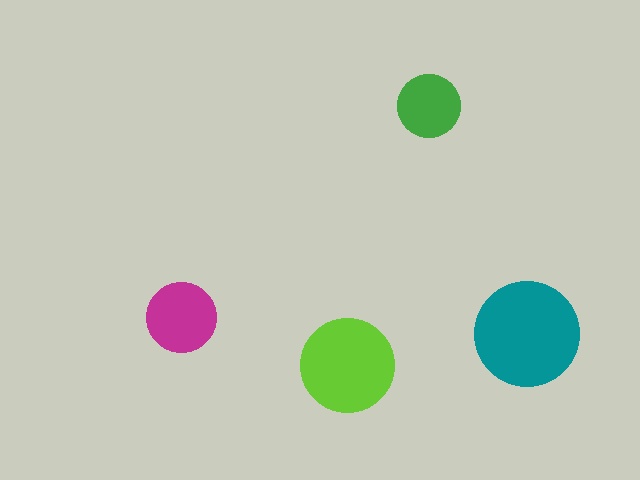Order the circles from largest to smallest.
the teal one, the lime one, the magenta one, the green one.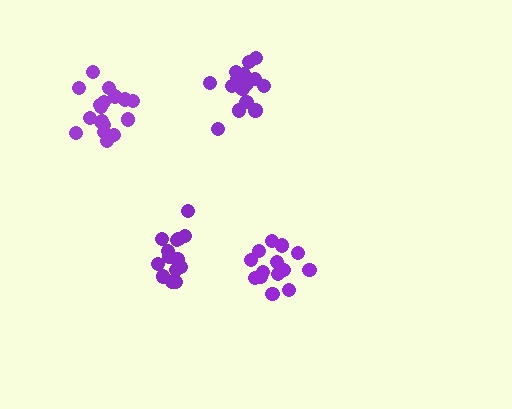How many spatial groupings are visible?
There are 4 spatial groupings.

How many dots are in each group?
Group 1: 14 dots, Group 2: 17 dots, Group 3: 15 dots, Group 4: 18 dots (64 total).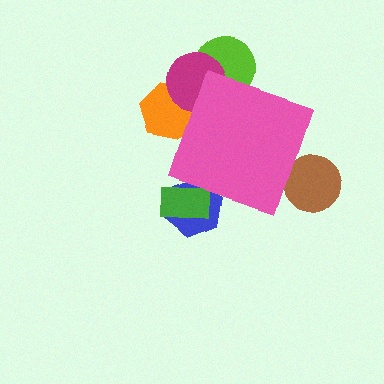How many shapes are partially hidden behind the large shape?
6 shapes are partially hidden.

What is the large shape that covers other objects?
A pink diamond.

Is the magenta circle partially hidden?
Yes, the magenta circle is partially hidden behind the pink diamond.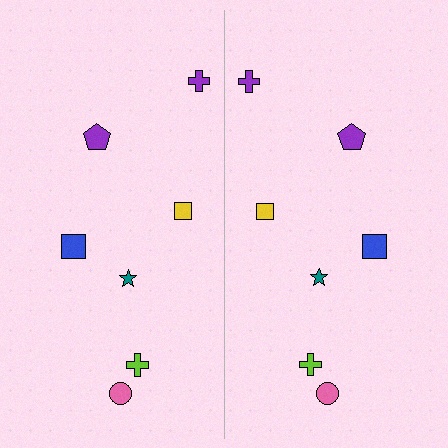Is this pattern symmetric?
Yes, this pattern has bilateral (reflection) symmetry.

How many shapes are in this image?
There are 14 shapes in this image.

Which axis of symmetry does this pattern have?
The pattern has a vertical axis of symmetry running through the center of the image.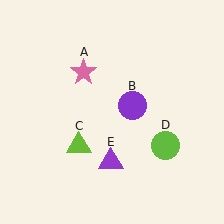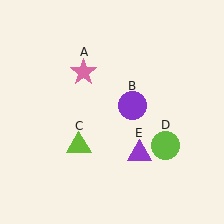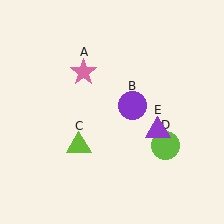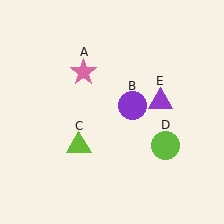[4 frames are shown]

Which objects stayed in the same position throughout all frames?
Pink star (object A) and purple circle (object B) and lime triangle (object C) and lime circle (object D) remained stationary.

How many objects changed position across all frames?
1 object changed position: purple triangle (object E).